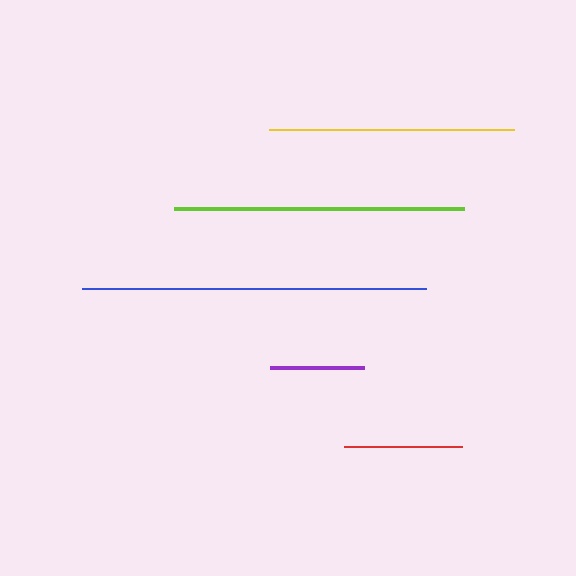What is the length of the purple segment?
The purple segment is approximately 94 pixels long.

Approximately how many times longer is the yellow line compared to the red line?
The yellow line is approximately 2.1 times the length of the red line.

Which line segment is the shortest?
The purple line is the shortest at approximately 94 pixels.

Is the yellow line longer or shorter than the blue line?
The blue line is longer than the yellow line.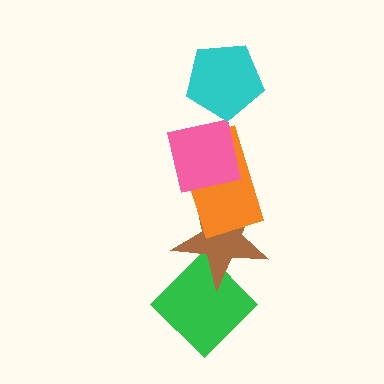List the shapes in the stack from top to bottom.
From top to bottom: the cyan pentagon, the pink square, the orange rectangle, the brown star, the green diamond.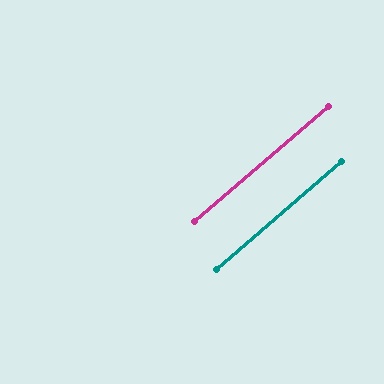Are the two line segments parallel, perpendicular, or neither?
Parallel — their directions differ by only 0.3°.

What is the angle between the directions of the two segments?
Approximately 0 degrees.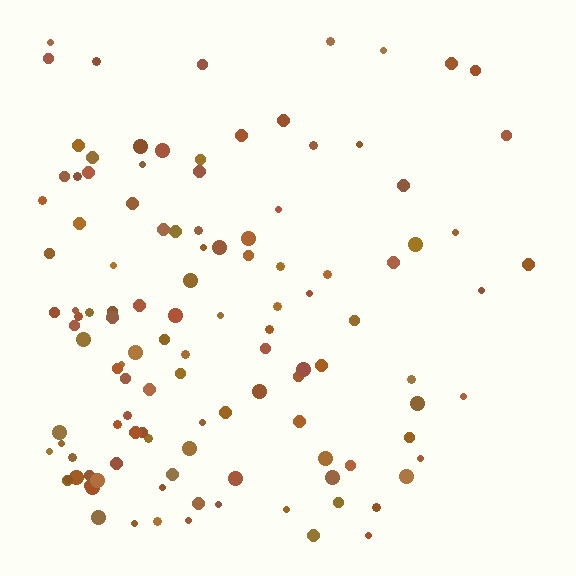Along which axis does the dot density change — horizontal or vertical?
Horizontal.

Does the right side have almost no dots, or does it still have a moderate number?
Still a moderate number, just noticeably fewer than the left.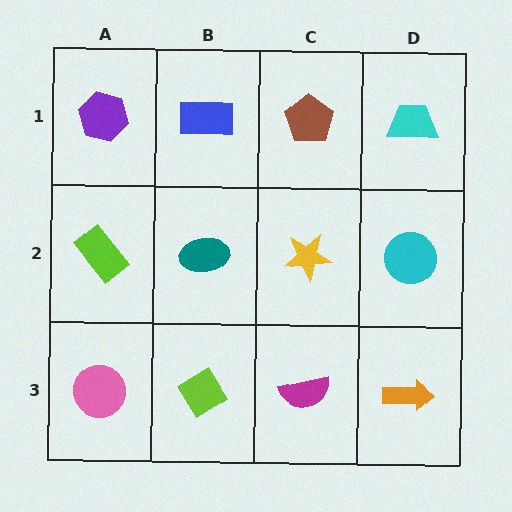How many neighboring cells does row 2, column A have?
3.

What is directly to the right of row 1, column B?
A brown pentagon.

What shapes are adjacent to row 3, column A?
A lime rectangle (row 2, column A), a lime diamond (row 3, column B).